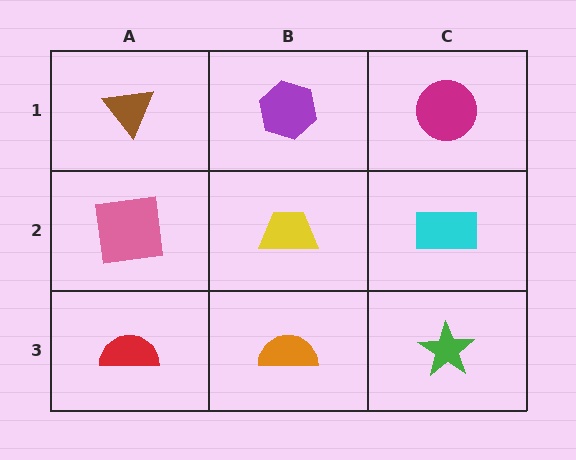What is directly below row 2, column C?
A green star.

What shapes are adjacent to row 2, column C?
A magenta circle (row 1, column C), a green star (row 3, column C), a yellow trapezoid (row 2, column B).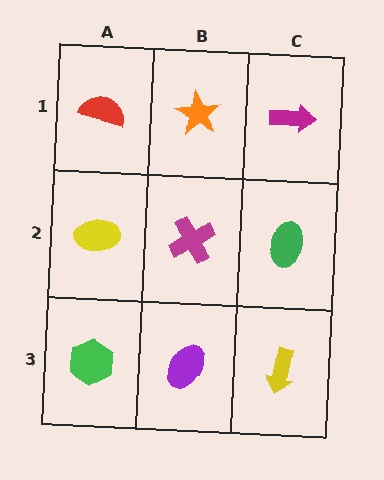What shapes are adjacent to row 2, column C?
A magenta arrow (row 1, column C), a yellow arrow (row 3, column C), a magenta cross (row 2, column B).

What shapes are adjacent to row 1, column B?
A magenta cross (row 2, column B), a red semicircle (row 1, column A), a magenta arrow (row 1, column C).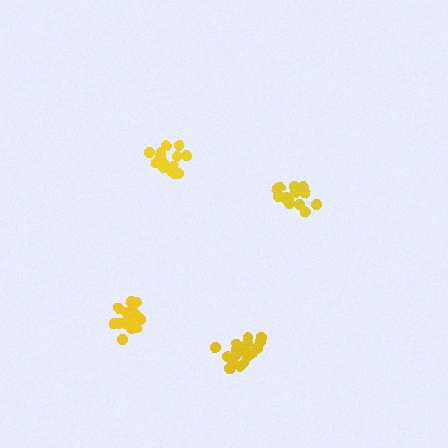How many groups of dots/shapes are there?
There are 4 groups.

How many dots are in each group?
Group 1: 19 dots, Group 2: 14 dots, Group 3: 19 dots, Group 4: 17 dots (69 total).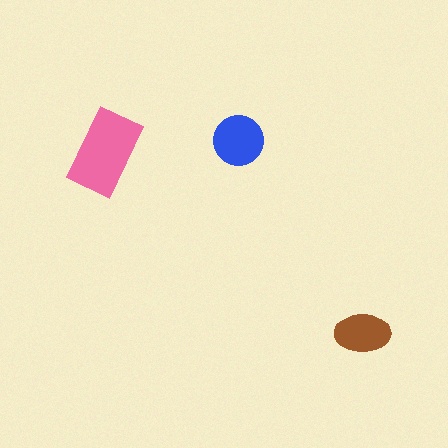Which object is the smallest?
The brown ellipse.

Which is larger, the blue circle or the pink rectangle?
The pink rectangle.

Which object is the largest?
The pink rectangle.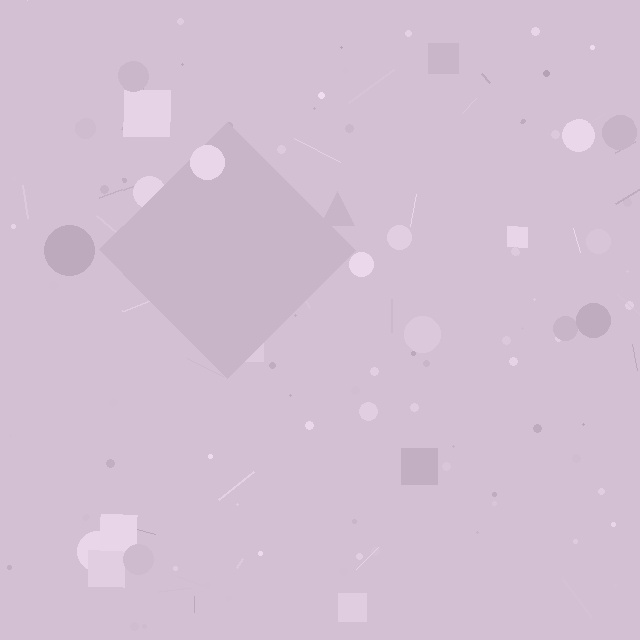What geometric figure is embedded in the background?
A diamond is embedded in the background.